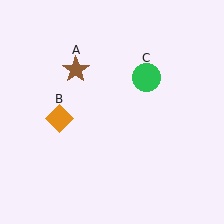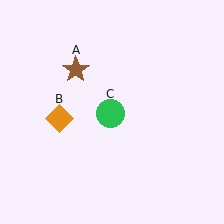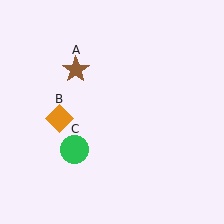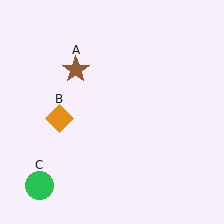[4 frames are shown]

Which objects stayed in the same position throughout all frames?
Brown star (object A) and orange diamond (object B) remained stationary.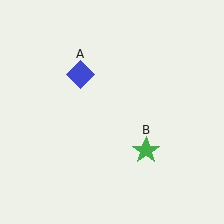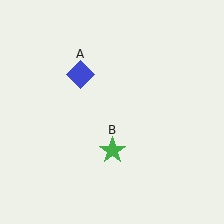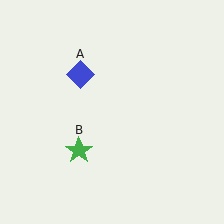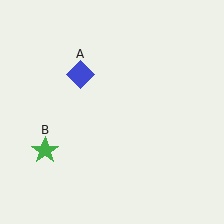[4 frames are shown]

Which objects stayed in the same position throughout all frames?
Blue diamond (object A) remained stationary.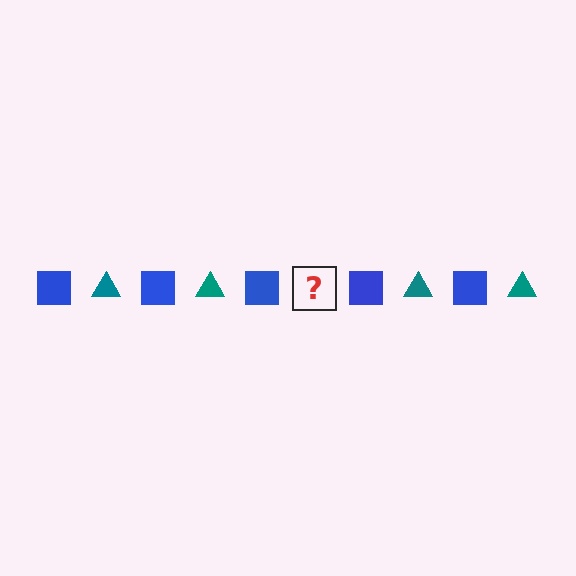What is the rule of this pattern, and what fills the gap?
The rule is that the pattern alternates between blue square and teal triangle. The gap should be filled with a teal triangle.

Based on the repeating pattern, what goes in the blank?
The blank should be a teal triangle.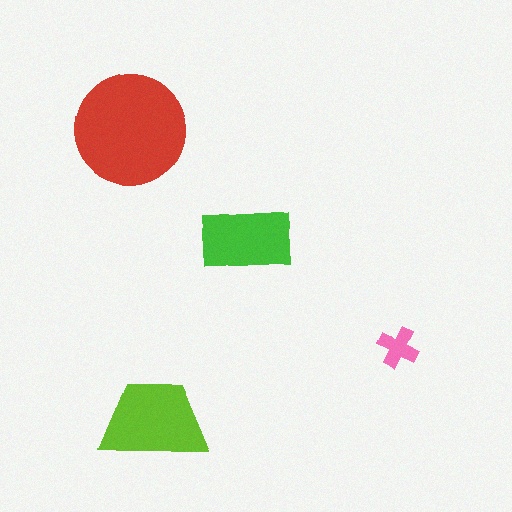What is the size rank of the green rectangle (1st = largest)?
3rd.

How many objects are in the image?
There are 4 objects in the image.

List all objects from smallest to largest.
The pink cross, the green rectangle, the lime trapezoid, the red circle.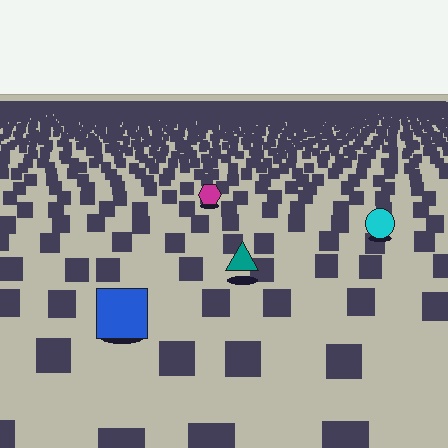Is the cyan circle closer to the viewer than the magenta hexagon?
Yes. The cyan circle is closer — you can tell from the texture gradient: the ground texture is coarser near it.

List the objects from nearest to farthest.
From nearest to farthest: the blue square, the teal triangle, the cyan circle, the magenta hexagon.